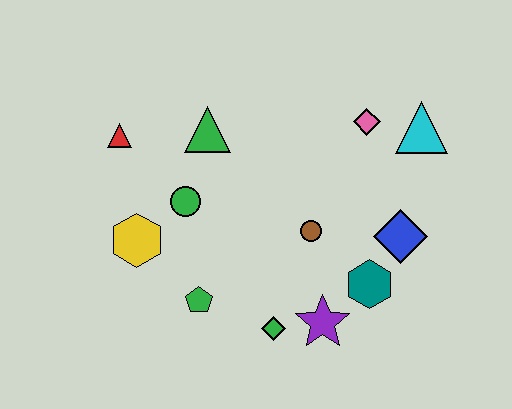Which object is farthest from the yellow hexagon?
The cyan triangle is farthest from the yellow hexagon.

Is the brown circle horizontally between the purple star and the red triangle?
Yes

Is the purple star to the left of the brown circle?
No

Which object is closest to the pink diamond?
The cyan triangle is closest to the pink diamond.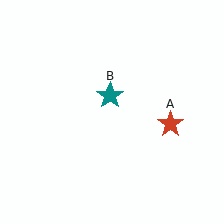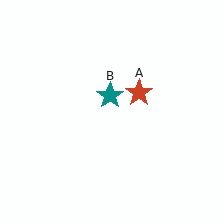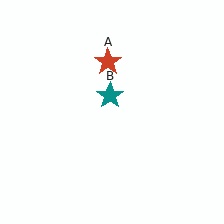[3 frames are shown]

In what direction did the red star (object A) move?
The red star (object A) moved up and to the left.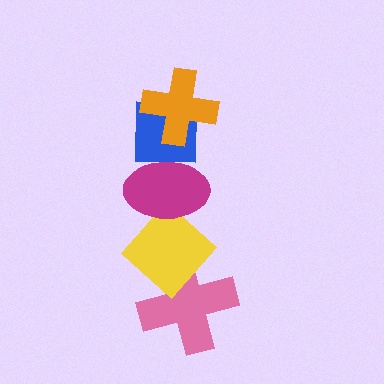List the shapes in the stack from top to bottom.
From top to bottom: the orange cross, the blue square, the magenta ellipse, the yellow diamond, the pink cross.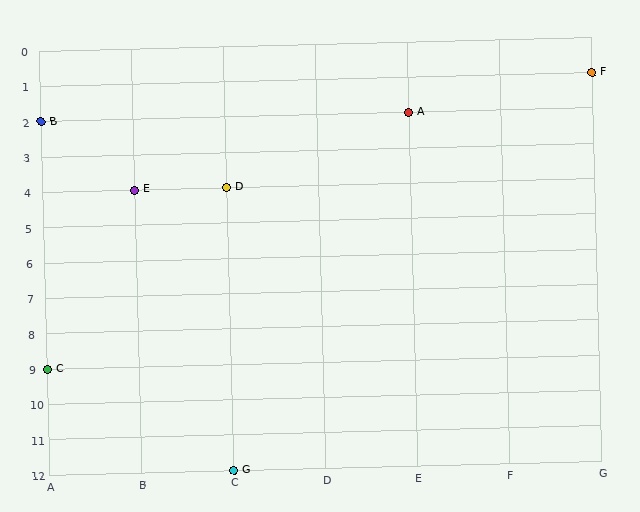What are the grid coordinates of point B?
Point B is at grid coordinates (A, 2).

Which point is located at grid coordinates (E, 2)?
Point A is at (E, 2).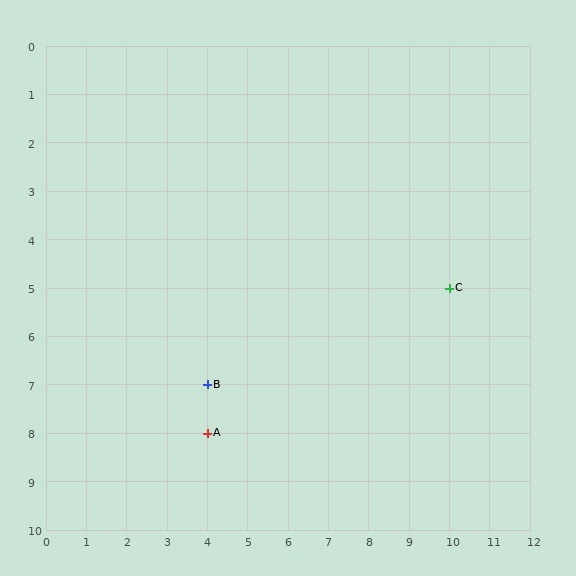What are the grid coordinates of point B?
Point B is at grid coordinates (4, 7).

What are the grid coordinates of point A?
Point A is at grid coordinates (4, 8).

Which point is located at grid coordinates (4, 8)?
Point A is at (4, 8).